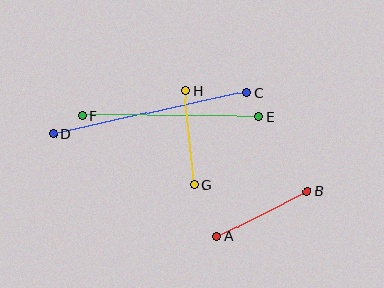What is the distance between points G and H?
The distance is approximately 94 pixels.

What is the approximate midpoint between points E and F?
The midpoint is at approximately (171, 116) pixels.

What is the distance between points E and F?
The distance is approximately 177 pixels.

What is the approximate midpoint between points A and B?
The midpoint is at approximately (262, 214) pixels.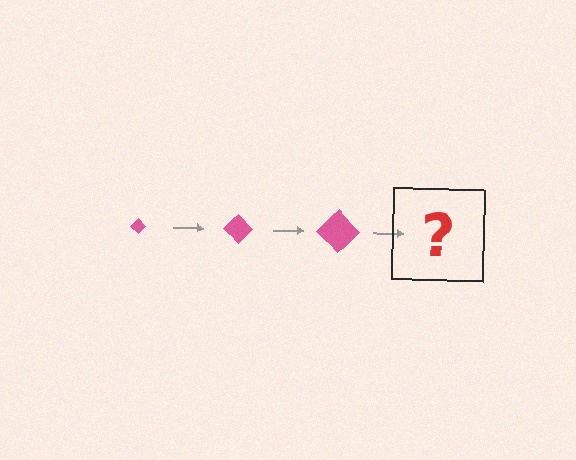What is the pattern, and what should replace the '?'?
The pattern is that the diamond gets progressively larger each step. The '?' should be a pink diamond, larger than the previous one.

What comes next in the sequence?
The next element should be a pink diamond, larger than the previous one.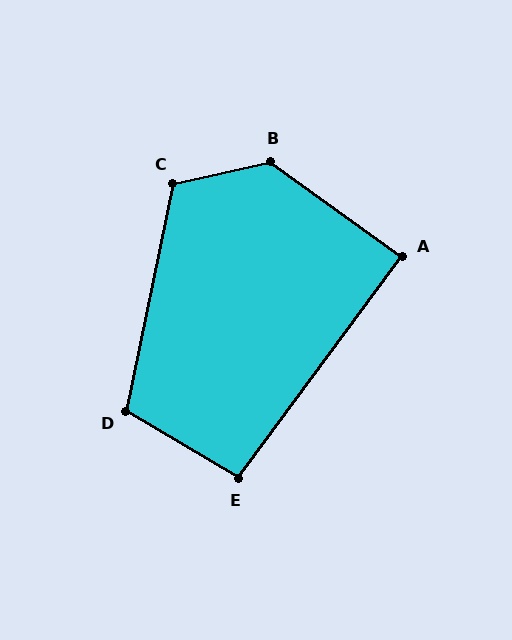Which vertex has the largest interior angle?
B, at approximately 131 degrees.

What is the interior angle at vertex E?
Approximately 96 degrees (obtuse).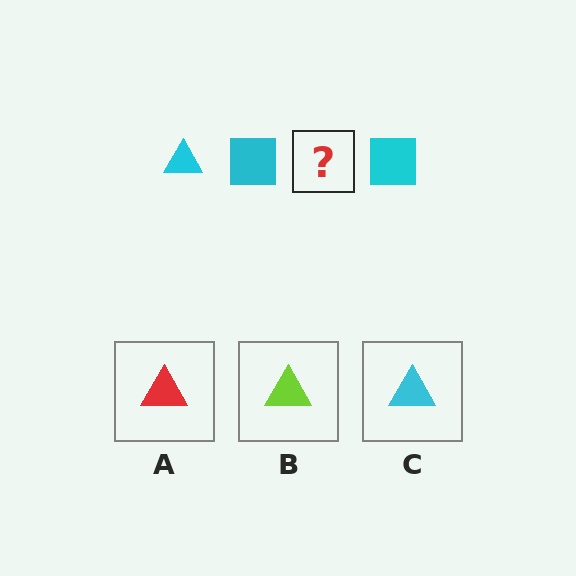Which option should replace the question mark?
Option C.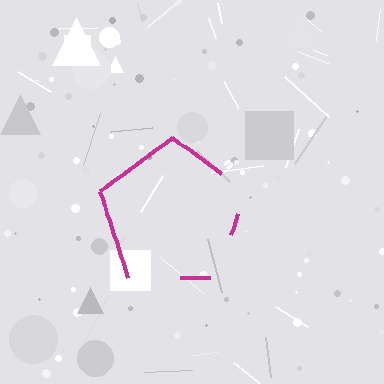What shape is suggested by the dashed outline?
The dashed outline suggests a pentagon.